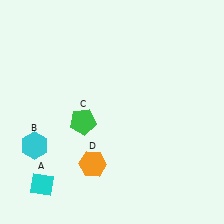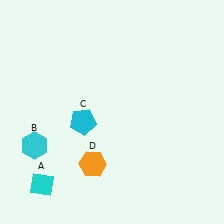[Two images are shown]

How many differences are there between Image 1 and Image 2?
There is 1 difference between the two images.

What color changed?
The pentagon (C) changed from green in Image 1 to cyan in Image 2.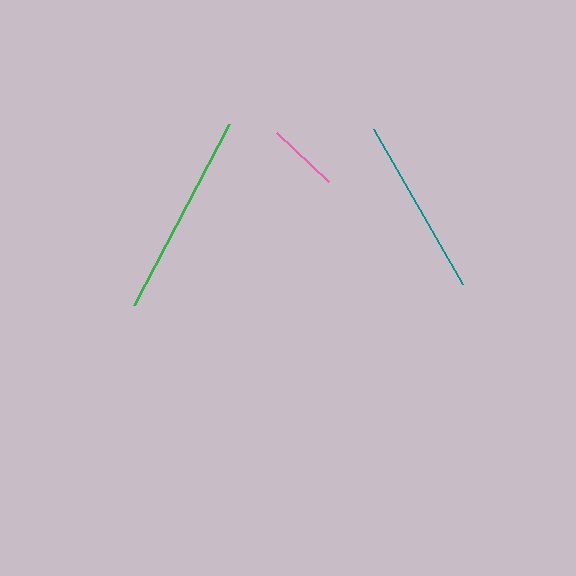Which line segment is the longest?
The green line is the longest at approximately 204 pixels.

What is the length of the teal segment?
The teal segment is approximately 178 pixels long.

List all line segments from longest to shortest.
From longest to shortest: green, teal, pink.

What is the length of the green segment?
The green segment is approximately 204 pixels long.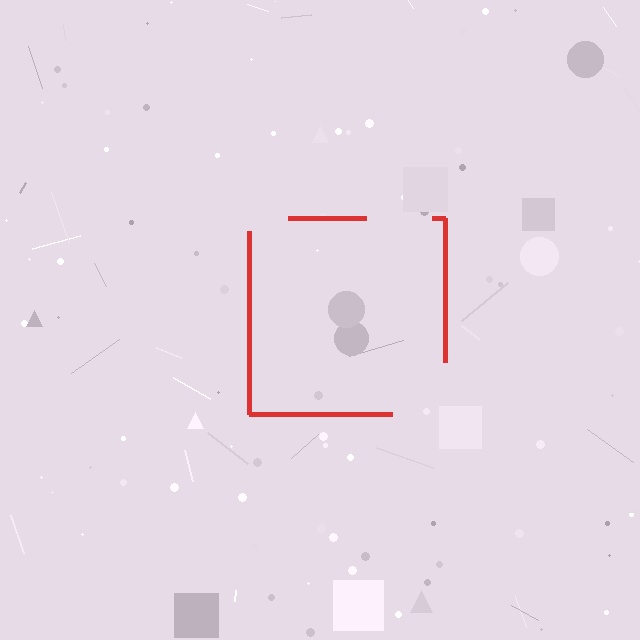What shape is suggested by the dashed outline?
The dashed outline suggests a square.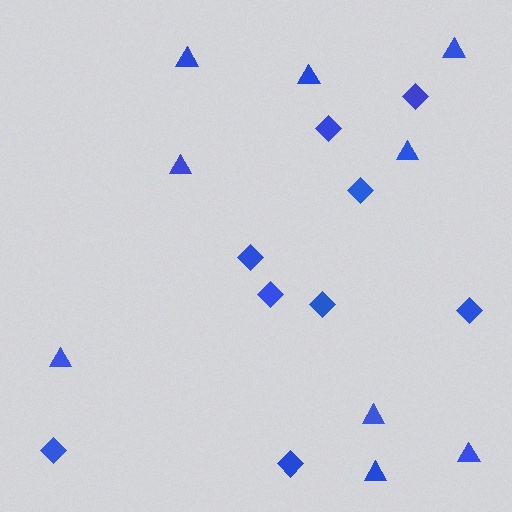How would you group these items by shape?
There are 2 groups: one group of triangles (9) and one group of diamonds (9).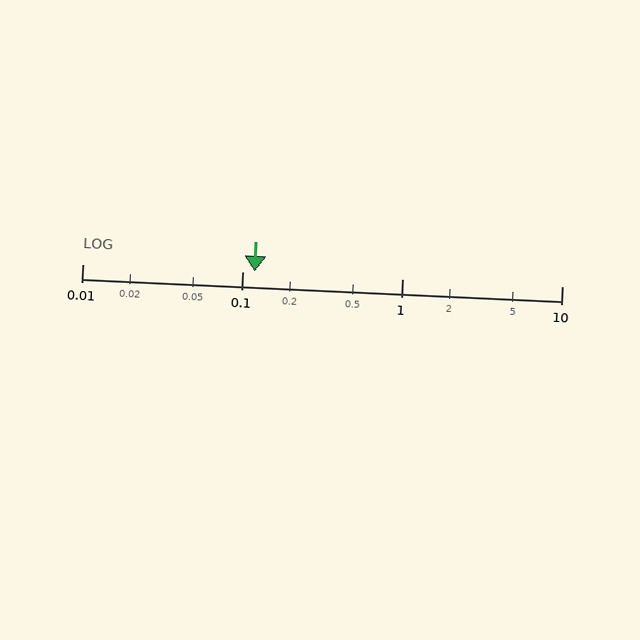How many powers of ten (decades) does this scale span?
The scale spans 3 decades, from 0.01 to 10.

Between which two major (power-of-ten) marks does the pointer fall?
The pointer is between 0.1 and 1.